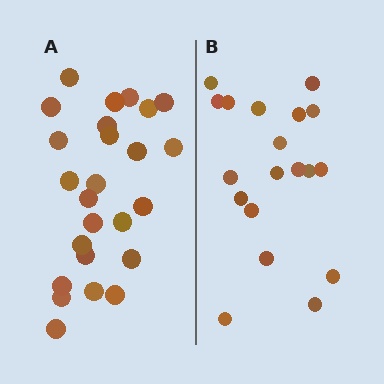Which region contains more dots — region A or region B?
Region A (the left region) has more dots.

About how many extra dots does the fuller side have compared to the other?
Region A has about 6 more dots than region B.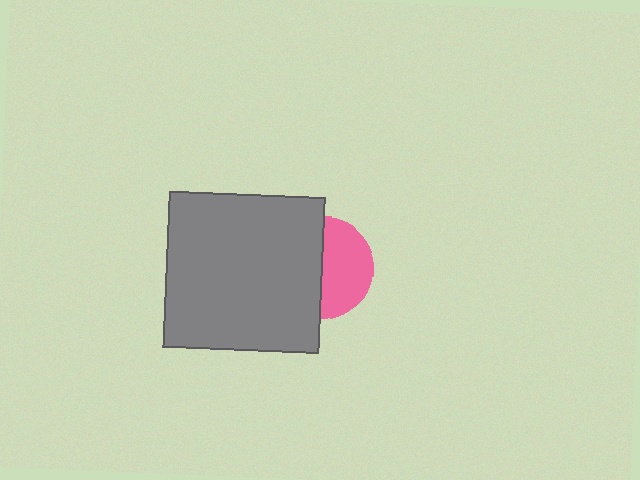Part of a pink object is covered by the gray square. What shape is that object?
It is a circle.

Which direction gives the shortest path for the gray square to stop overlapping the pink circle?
Moving left gives the shortest separation.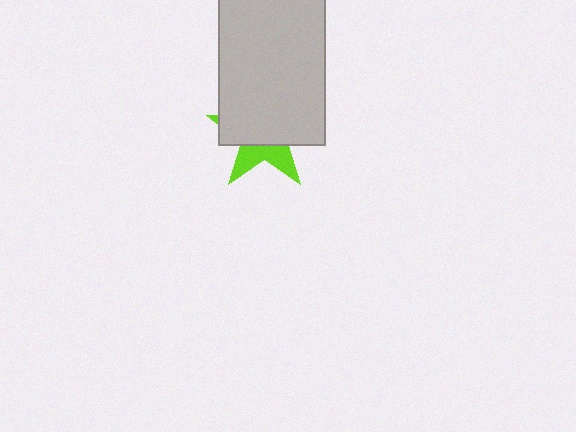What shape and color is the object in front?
The object in front is a light gray rectangle.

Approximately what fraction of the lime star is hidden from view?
Roughly 65% of the lime star is hidden behind the light gray rectangle.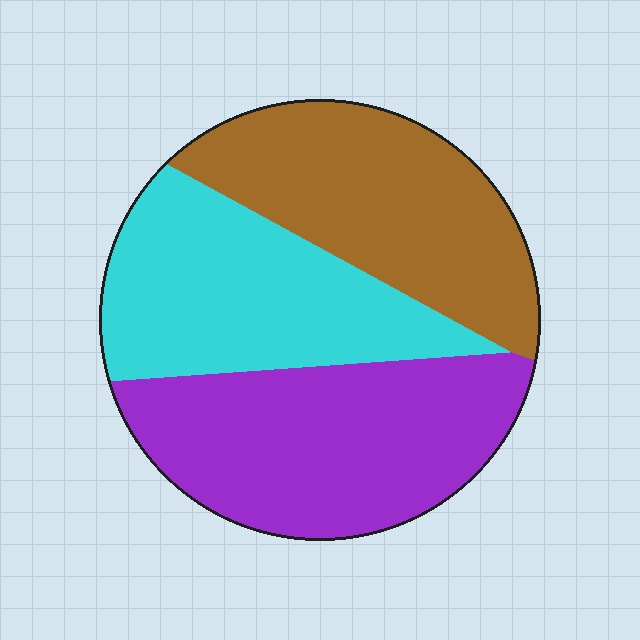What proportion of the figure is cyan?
Cyan covers roughly 30% of the figure.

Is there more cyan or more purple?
Purple.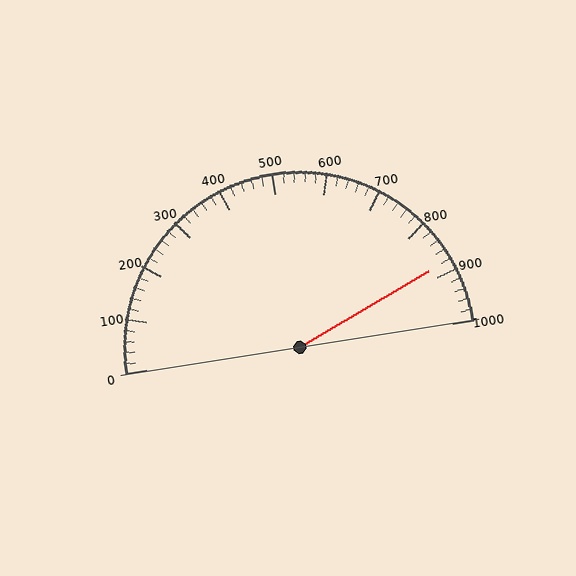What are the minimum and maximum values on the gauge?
The gauge ranges from 0 to 1000.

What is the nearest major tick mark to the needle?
The nearest major tick mark is 900.